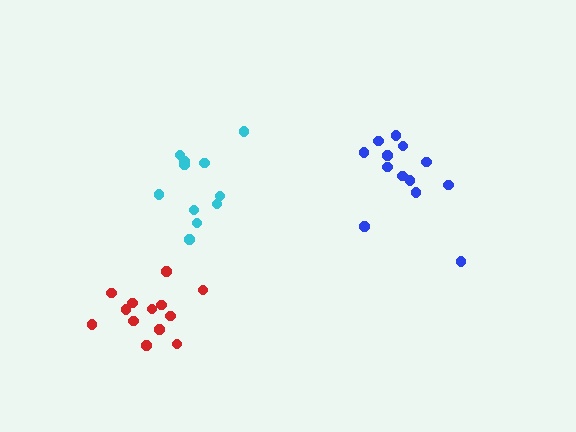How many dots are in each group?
Group 1: 11 dots, Group 2: 13 dots, Group 3: 13 dots (37 total).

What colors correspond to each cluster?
The clusters are colored: cyan, blue, red.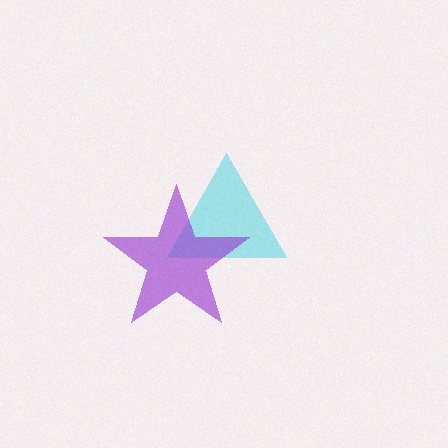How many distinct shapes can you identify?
There are 2 distinct shapes: a cyan triangle, a purple star.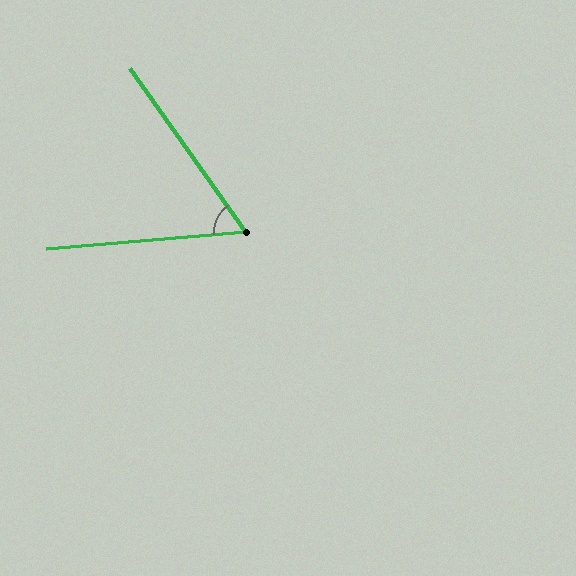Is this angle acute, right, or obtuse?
It is acute.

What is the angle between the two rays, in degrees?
Approximately 60 degrees.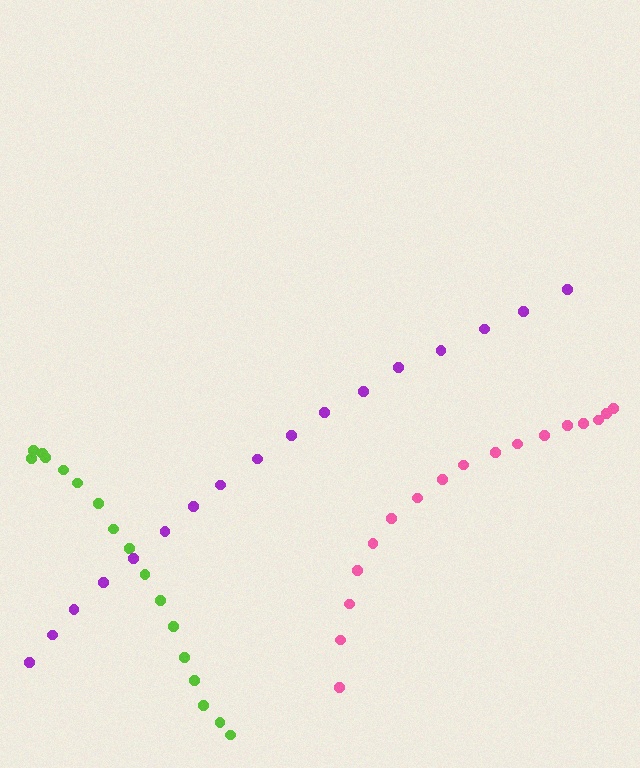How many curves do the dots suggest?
There are 3 distinct paths.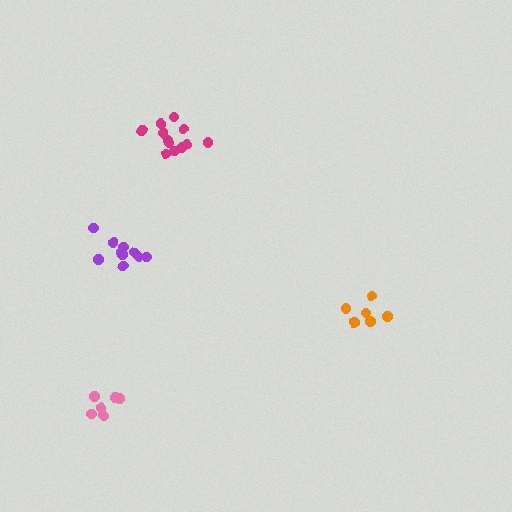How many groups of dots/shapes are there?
There are 4 groups.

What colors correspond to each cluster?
The clusters are colored: orange, pink, magenta, purple.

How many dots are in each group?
Group 1: 6 dots, Group 2: 6 dots, Group 3: 12 dots, Group 4: 10 dots (34 total).